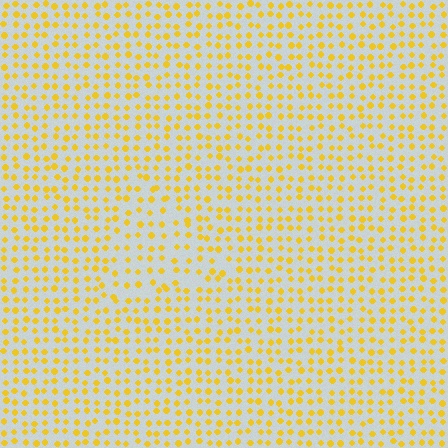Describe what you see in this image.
The image contains small yellow elements arranged at two different densities. A triangle-shaped region is visible where the elements are less densely packed than the surrounding area.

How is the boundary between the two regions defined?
The boundary is defined by a change in element density (approximately 1.4x ratio). All elements are the same color, size, and shape.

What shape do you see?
I see a triangle.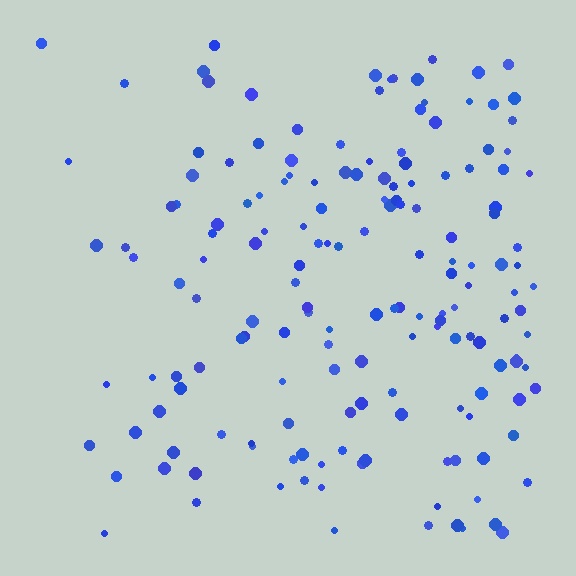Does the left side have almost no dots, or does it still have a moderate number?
Still a moderate number, just noticeably fewer than the right.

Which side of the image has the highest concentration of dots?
The right.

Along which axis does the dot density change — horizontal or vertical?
Horizontal.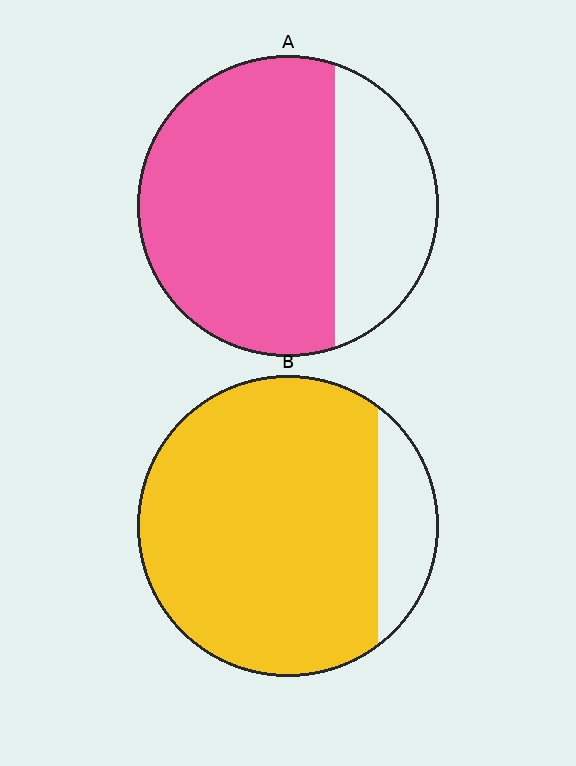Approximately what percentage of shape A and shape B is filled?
A is approximately 70% and B is approximately 85%.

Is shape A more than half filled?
Yes.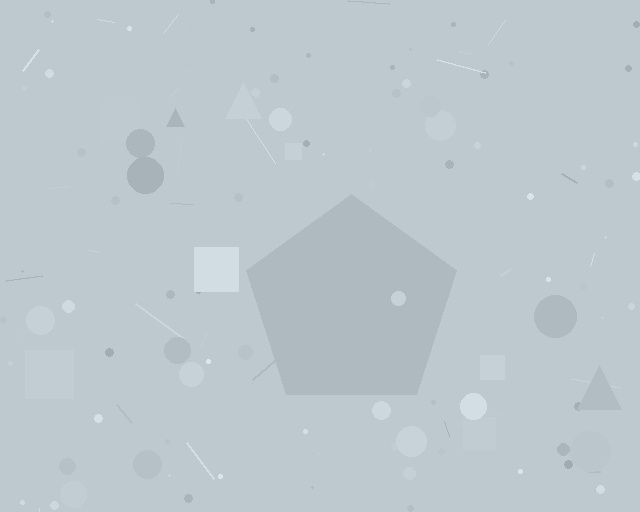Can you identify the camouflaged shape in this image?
The camouflaged shape is a pentagon.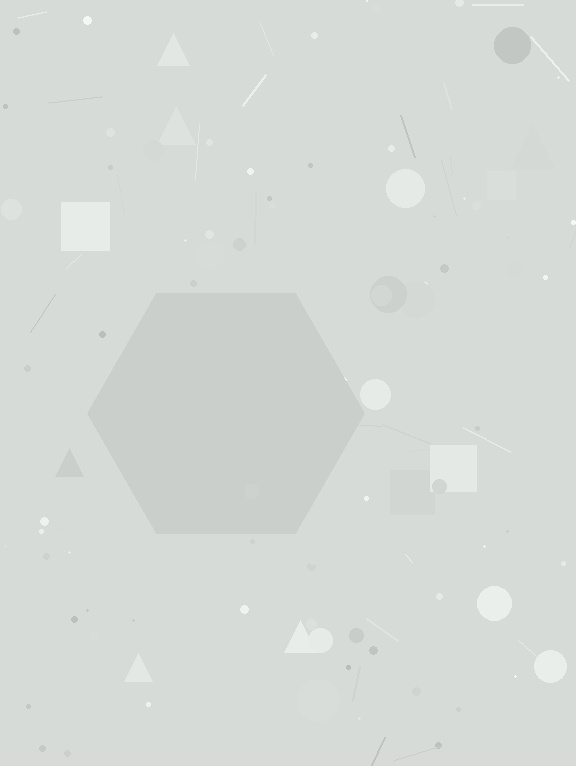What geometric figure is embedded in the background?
A hexagon is embedded in the background.